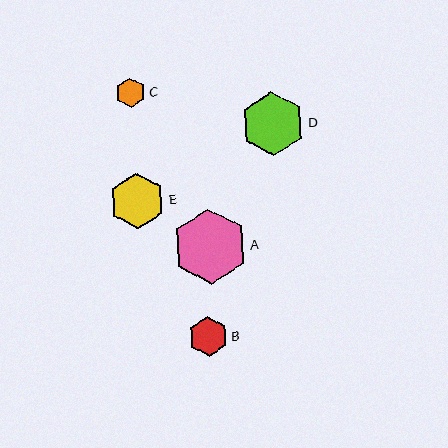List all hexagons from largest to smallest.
From largest to smallest: A, D, E, B, C.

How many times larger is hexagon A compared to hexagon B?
Hexagon A is approximately 1.9 times the size of hexagon B.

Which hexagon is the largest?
Hexagon A is the largest with a size of approximately 75 pixels.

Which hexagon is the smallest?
Hexagon C is the smallest with a size of approximately 30 pixels.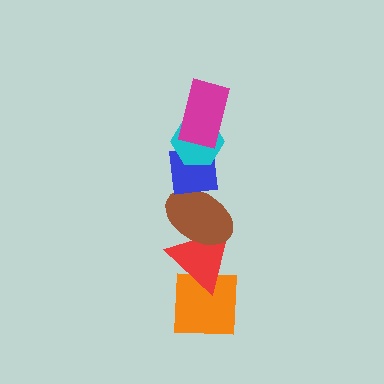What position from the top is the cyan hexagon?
The cyan hexagon is 2nd from the top.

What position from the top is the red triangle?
The red triangle is 5th from the top.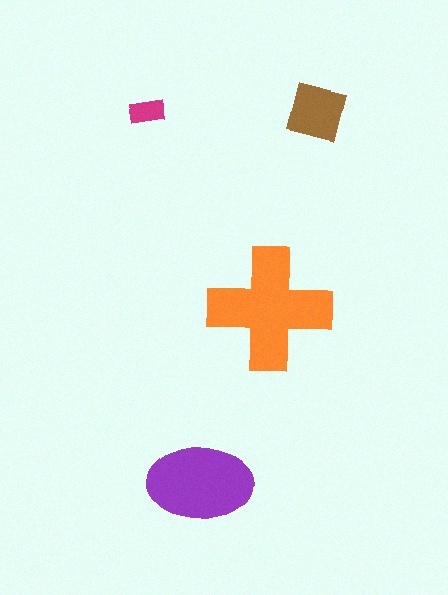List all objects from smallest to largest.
The magenta rectangle, the brown square, the purple ellipse, the orange cross.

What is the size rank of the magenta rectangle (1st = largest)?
4th.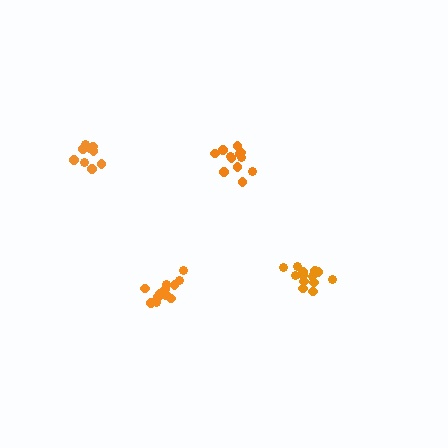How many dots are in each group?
Group 1: 12 dots, Group 2: 10 dots, Group 3: 13 dots, Group 4: 13 dots (48 total).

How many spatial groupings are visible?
There are 4 spatial groupings.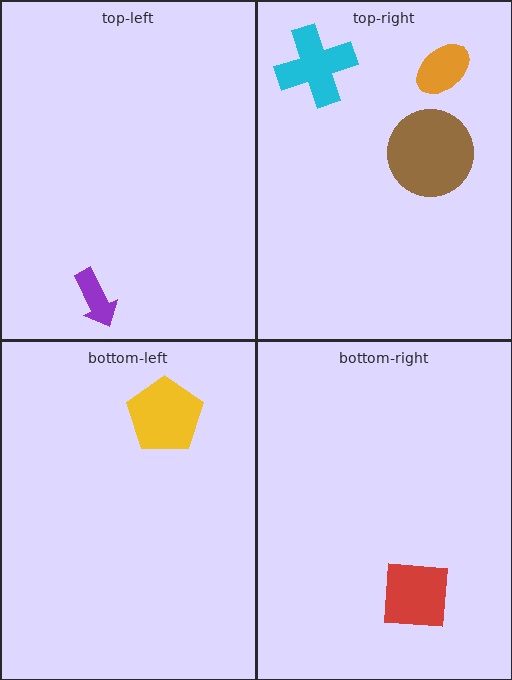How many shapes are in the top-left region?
1.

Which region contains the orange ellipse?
The top-right region.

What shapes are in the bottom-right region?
The red square.